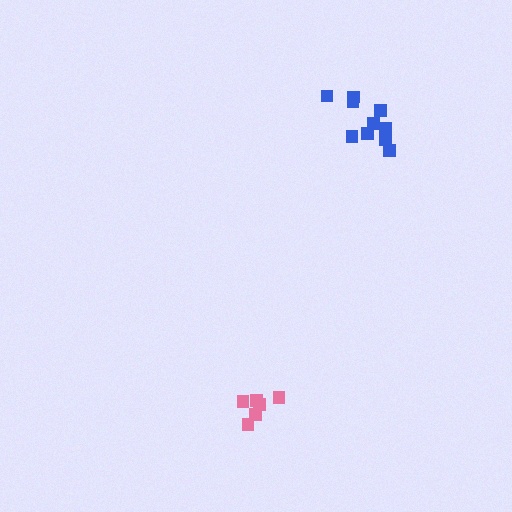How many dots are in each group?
Group 1: 6 dots, Group 2: 10 dots (16 total).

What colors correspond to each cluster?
The clusters are colored: pink, blue.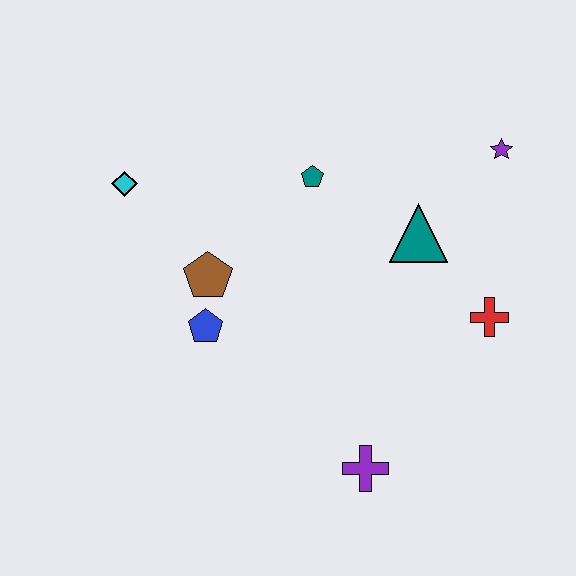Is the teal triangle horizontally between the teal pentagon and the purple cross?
No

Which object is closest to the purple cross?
The red cross is closest to the purple cross.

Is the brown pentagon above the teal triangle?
No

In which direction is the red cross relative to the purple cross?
The red cross is above the purple cross.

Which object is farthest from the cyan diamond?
The red cross is farthest from the cyan diamond.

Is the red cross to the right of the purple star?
No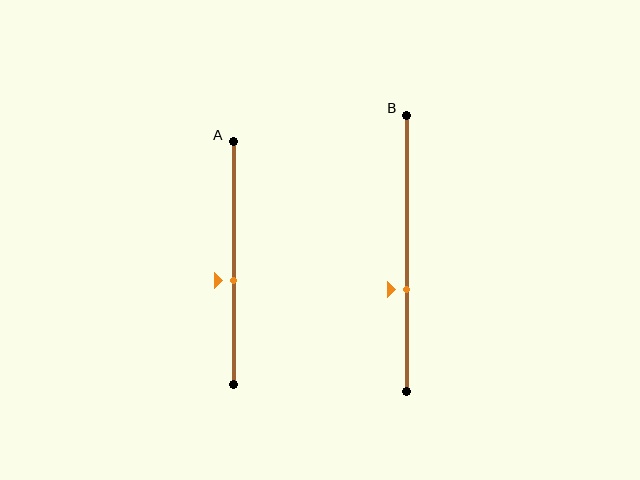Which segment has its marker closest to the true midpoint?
Segment A has its marker closest to the true midpoint.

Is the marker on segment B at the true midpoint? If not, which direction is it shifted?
No, the marker on segment B is shifted downward by about 13% of the segment length.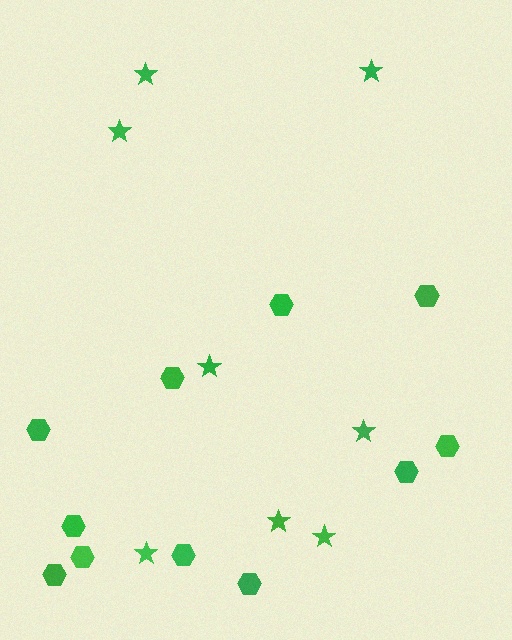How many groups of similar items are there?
There are 2 groups: one group of hexagons (11) and one group of stars (8).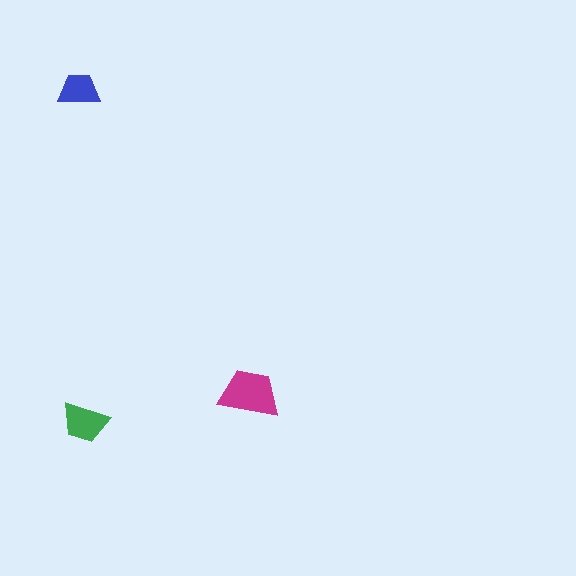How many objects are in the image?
There are 3 objects in the image.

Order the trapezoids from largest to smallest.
the magenta one, the green one, the blue one.